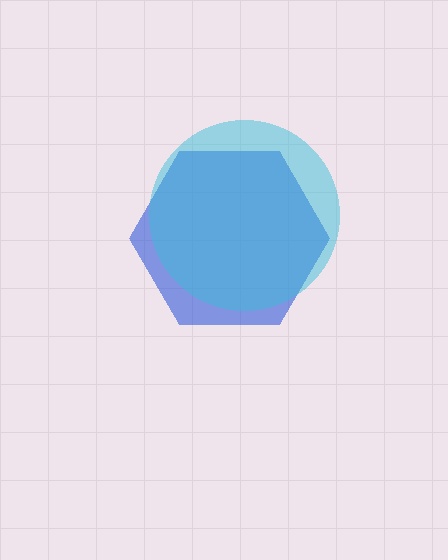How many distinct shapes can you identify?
There are 2 distinct shapes: a blue hexagon, a cyan circle.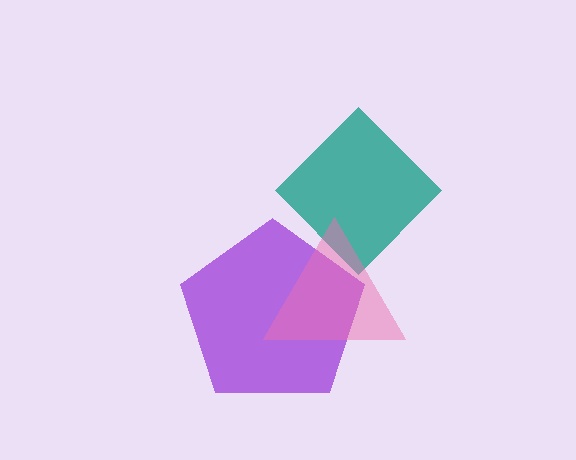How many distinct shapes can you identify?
There are 3 distinct shapes: a purple pentagon, a teal diamond, a pink triangle.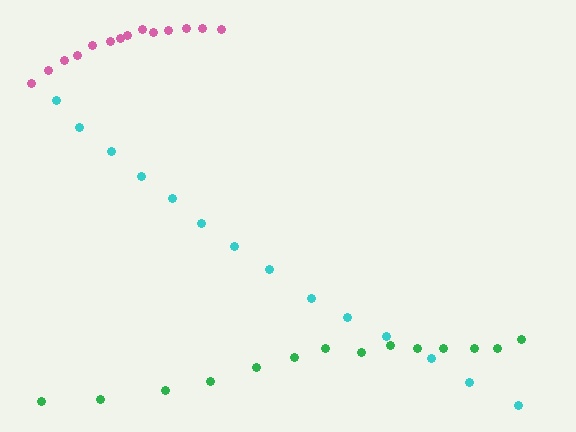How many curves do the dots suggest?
There are 3 distinct paths.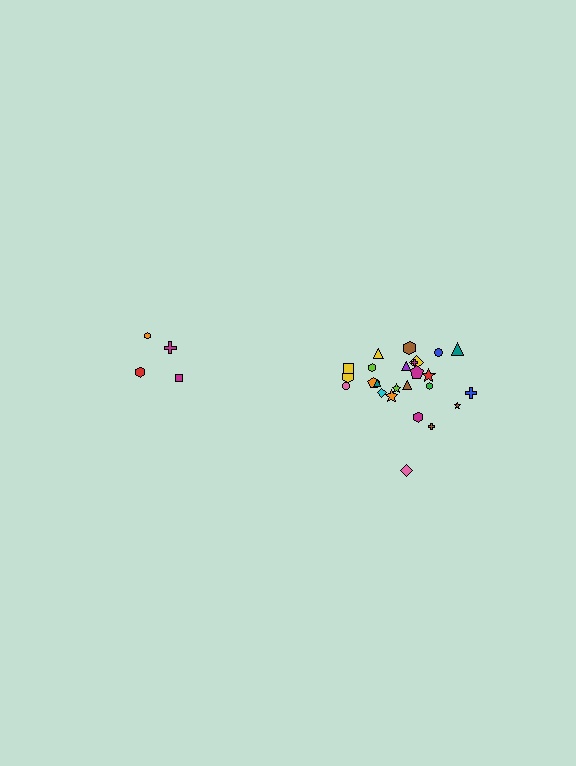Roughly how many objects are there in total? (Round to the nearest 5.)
Roughly 30 objects in total.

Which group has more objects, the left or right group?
The right group.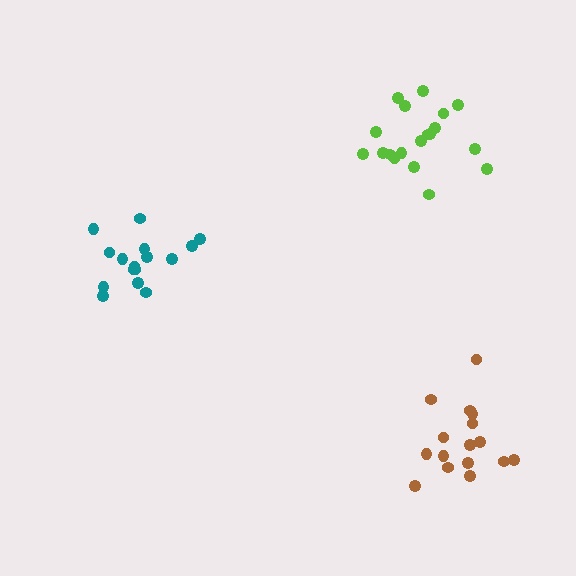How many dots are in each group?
Group 1: 16 dots, Group 2: 16 dots, Group 3: 19 dots (51 total).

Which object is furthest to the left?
The teal cluster is leftmost.